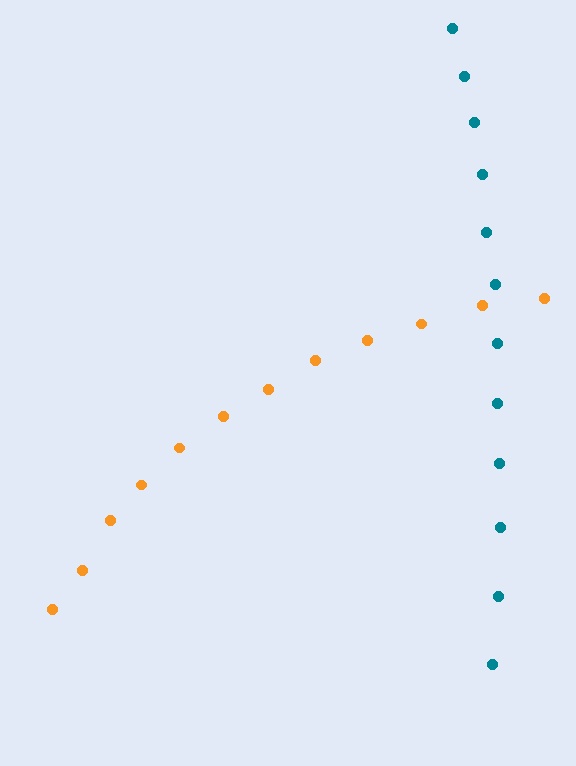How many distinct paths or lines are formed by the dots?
There are 2 distinct paths.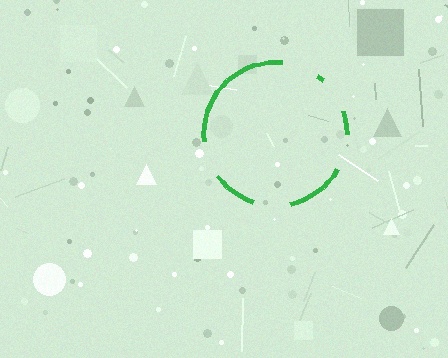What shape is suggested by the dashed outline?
The dashed outline suggests a circle.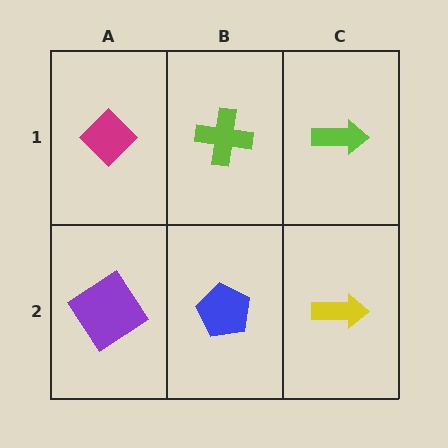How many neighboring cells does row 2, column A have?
2.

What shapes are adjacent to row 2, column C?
A lime arrow (row 1, column C), a blue pentagon (row 2, column B).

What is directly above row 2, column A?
A magenta diamond.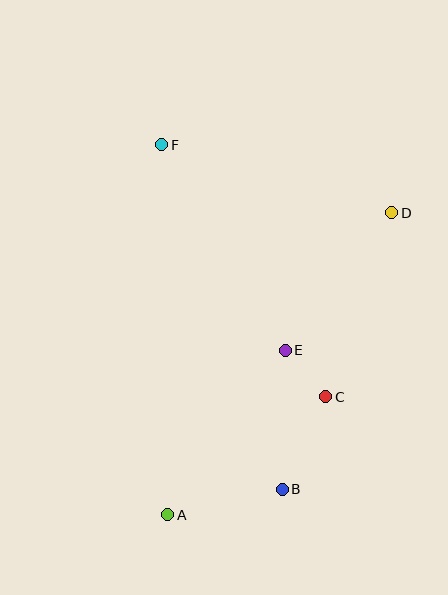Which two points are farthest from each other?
Points A and D are farthest from each other.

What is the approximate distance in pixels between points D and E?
The distance between D and E is approximately 174 pixels.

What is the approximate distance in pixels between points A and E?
The distance between A and E is approximately 202 pixels.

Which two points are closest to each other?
Points C and E are closest to each other.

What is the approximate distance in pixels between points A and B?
The distance between A and B is approximately 118 pixels.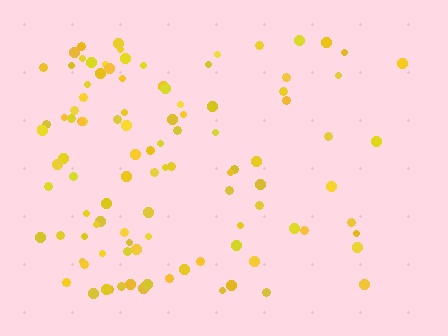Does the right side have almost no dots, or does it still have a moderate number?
Still a moderate number, just noticeably fewer than the left.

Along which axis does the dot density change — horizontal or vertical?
Horizontal.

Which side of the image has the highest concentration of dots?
The left.